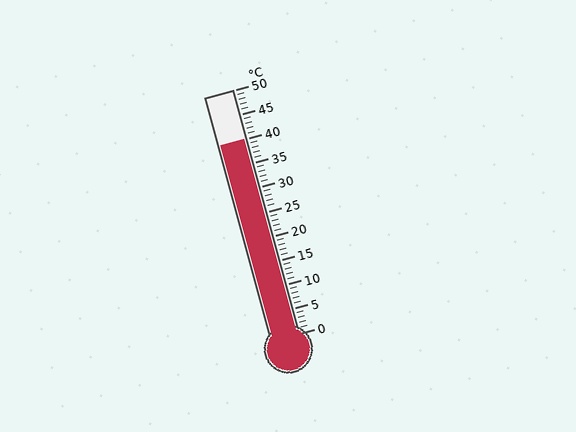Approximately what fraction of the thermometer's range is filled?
The thermometer is filled to approximately 80% of its range.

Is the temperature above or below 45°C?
The temperature is below 45°C.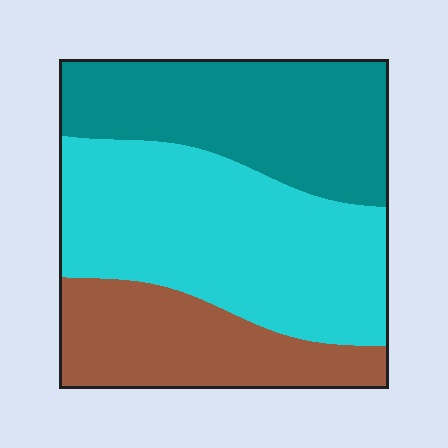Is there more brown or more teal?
Teal.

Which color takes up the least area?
Brown, at roughly 25%.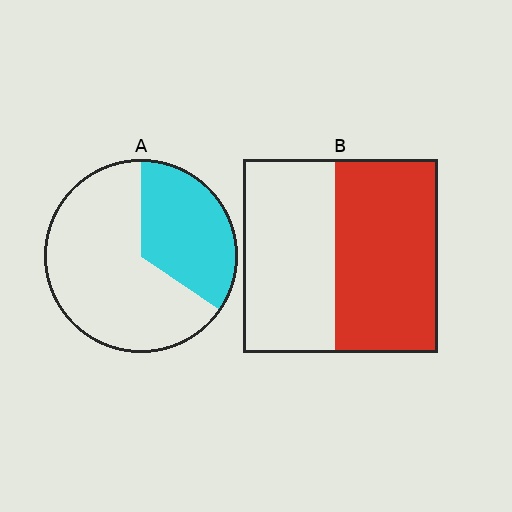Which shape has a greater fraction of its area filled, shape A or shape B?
Shape B.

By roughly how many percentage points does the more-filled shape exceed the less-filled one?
By roughly 20 percentage points (B over A).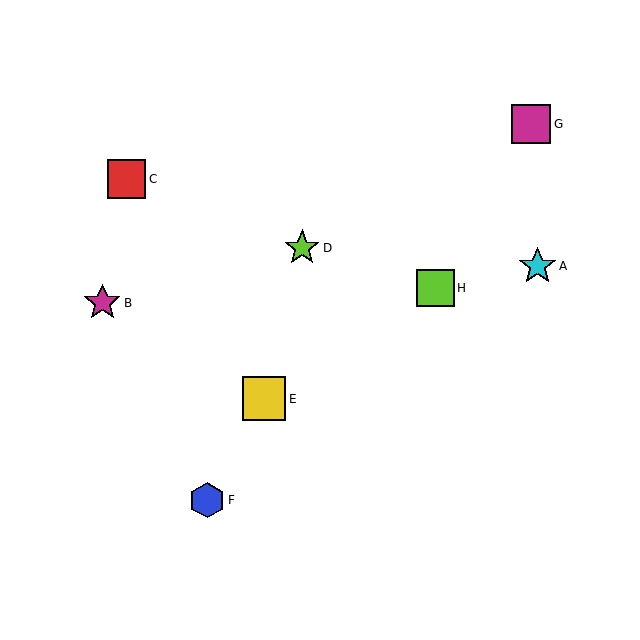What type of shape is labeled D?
Shape D is a lime star.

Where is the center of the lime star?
The center of the lime star is at (302, 248).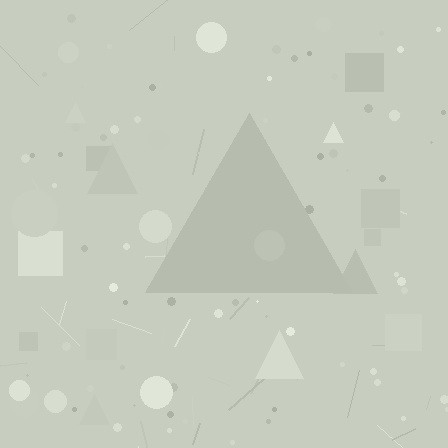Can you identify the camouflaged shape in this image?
The camouflaged shape is a triangle.